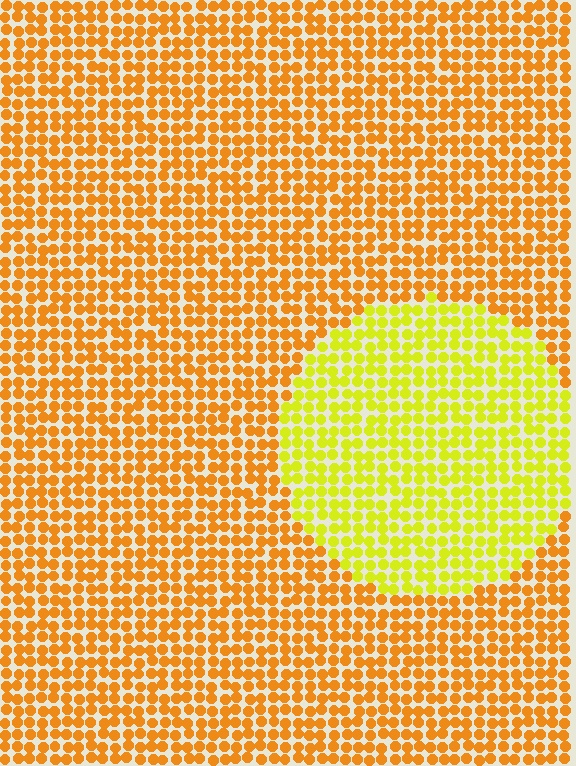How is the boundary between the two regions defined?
The boundary is defined purely by a slight shift in hue (about 35 degrees). Spacing, size, and orientation are identical on both sides.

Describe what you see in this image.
The image is filled with small orange elements in a uniform arrangement. A circle-shaped region is visible where the elements are tinted to a slightly different hue, forming a subtle color boundary.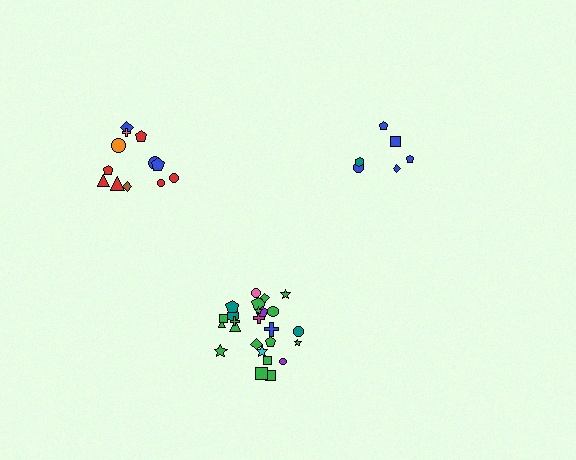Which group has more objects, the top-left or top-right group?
The top-left group.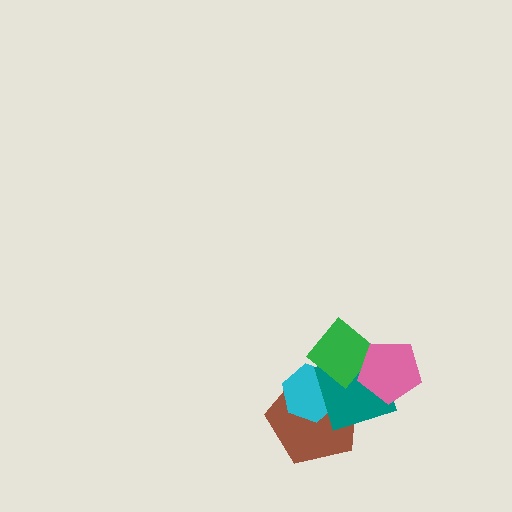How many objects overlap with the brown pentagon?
3 objects overlap with the brown pentagon.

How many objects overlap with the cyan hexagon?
3 objects overlap with the cyan hexagon.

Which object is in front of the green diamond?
The pink pentagon is in front of the green diamond.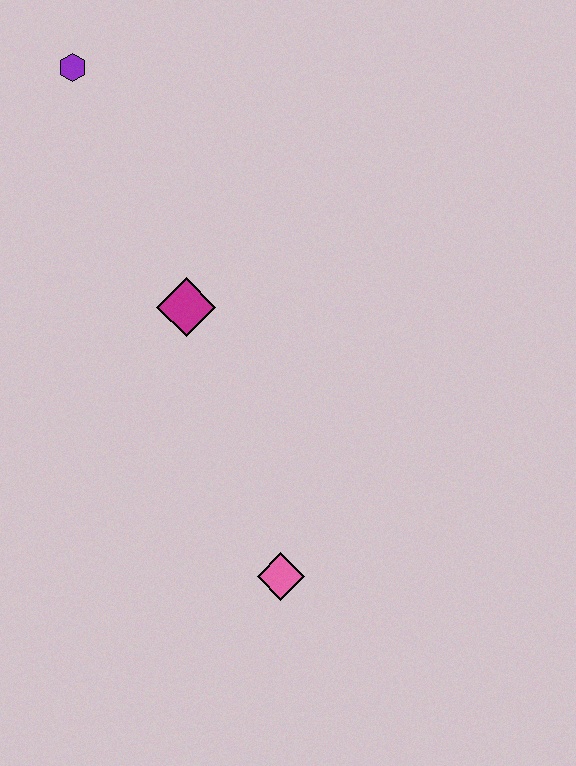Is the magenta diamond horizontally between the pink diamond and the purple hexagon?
Yes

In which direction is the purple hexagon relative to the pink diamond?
The purple hexagon is above the pink diamond.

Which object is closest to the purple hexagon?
The magenta diamond is closest to the purple hexagon.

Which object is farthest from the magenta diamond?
The pink diamond is farthest from the magenta diamond.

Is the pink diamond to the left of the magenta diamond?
No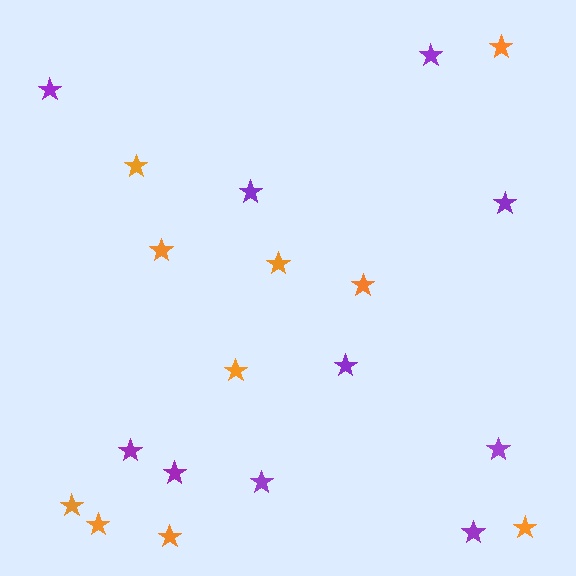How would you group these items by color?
There are 2 groups: one group of purple stars (10) and one group of orange stars (10).